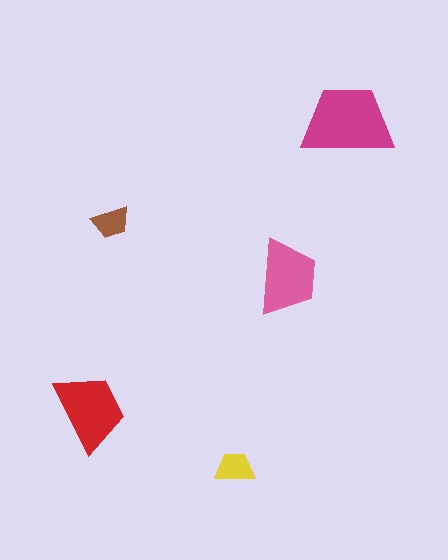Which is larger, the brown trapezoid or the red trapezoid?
The red one.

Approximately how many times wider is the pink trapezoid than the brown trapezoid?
About 2 times wider.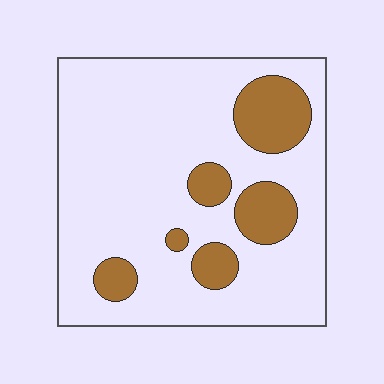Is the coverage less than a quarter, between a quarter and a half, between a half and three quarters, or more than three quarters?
Less than a quarter.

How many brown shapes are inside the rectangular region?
6.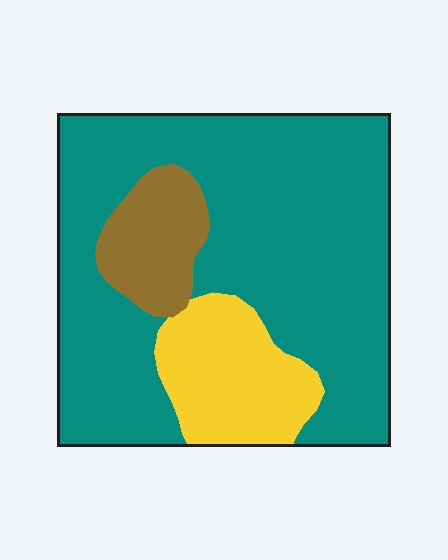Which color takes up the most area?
Teal, at roughly 70%.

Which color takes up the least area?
Brown, at roughly 10%.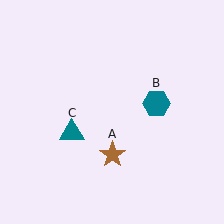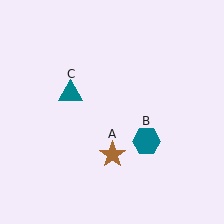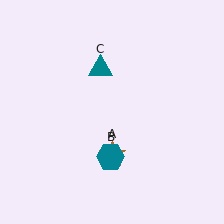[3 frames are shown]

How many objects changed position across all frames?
2 objects changed position: teal hexagon (object B), teal triangle (object C).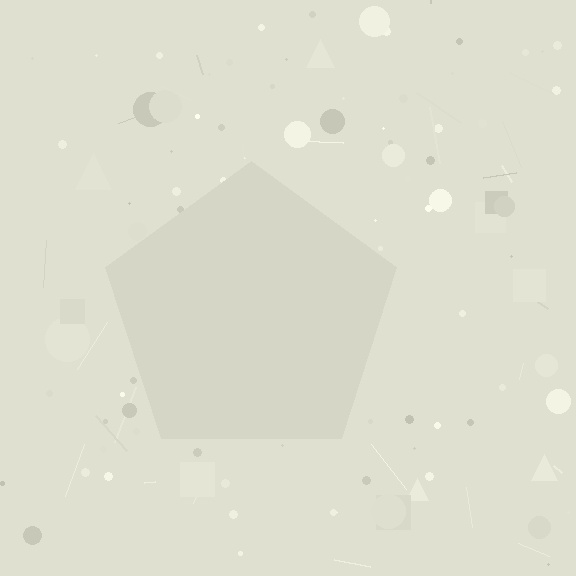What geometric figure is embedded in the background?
A pentagon is embedded in the background.